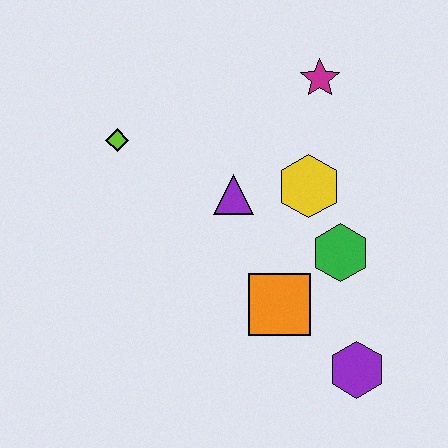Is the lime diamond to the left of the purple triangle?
Yes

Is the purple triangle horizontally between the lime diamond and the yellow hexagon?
Yes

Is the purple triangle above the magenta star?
No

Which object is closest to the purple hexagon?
The orange square is closest to the purple hexagon.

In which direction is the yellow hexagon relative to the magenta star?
The yellow hexagon is below the magenta star.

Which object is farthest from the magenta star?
The purple hexagon is farthest from the magenta star.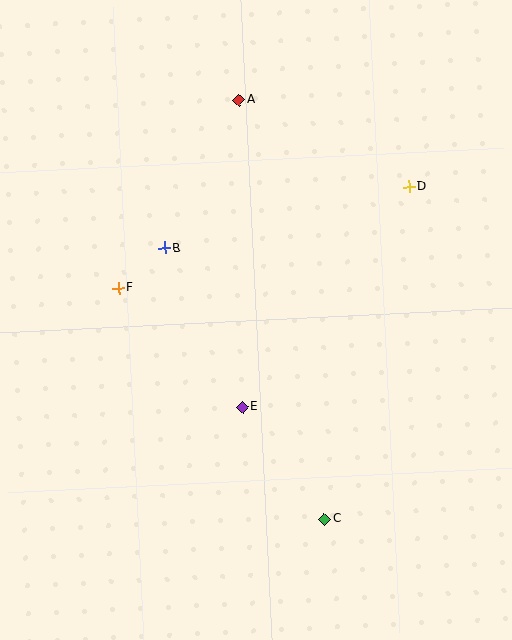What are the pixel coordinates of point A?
Point A is at (239, 100).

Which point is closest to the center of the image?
Point E at (242, 407) is closest to the center.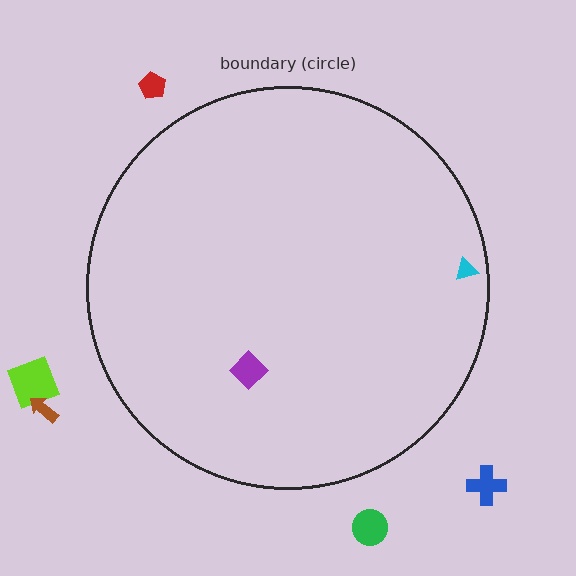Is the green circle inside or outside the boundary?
Outside.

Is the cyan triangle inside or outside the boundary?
Inside.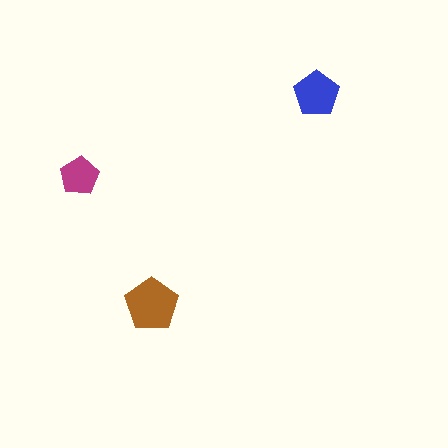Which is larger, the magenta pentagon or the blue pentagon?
The blue one.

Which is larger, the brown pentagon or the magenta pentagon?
The brown one.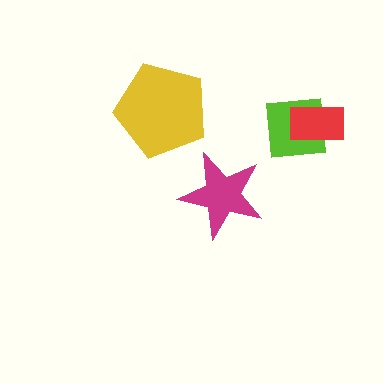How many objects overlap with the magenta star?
0 objects overlap with the magenta star.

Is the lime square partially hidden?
Yes, it is partially covered by another shape.